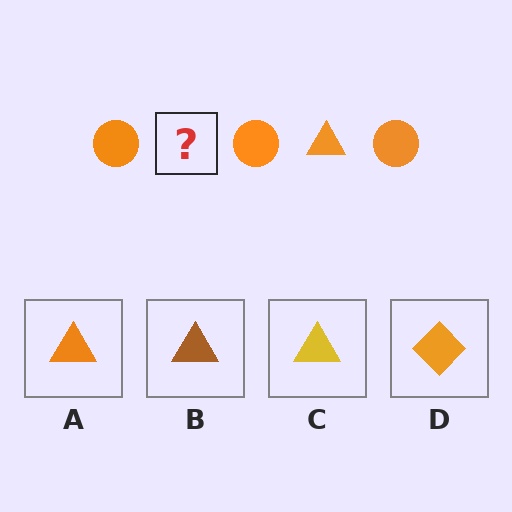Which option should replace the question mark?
Option A.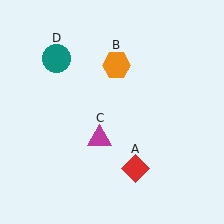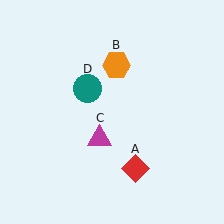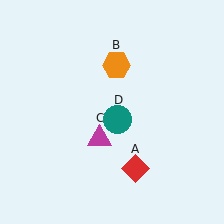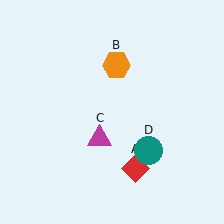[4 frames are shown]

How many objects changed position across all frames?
1 object changed position: teal circle (object D).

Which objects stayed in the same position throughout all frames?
Red diamond (object A) and orange hexagon (object B) and magenta triangle (object C) remained stationary.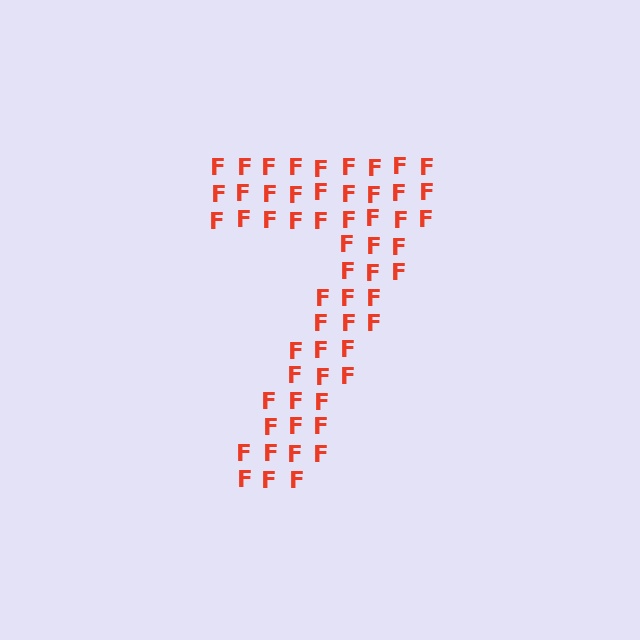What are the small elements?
The small elements are letter F's.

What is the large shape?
The large shape is the digit 7.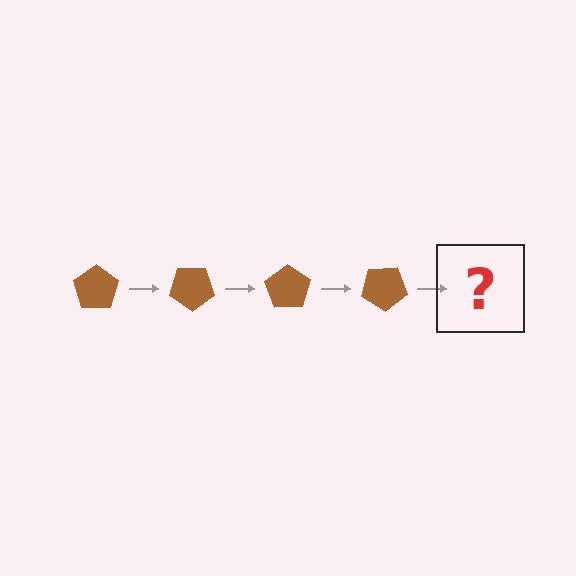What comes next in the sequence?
The next element should be a brown pentagon rotated 140 degrees.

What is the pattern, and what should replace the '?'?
The pattern is that the pentagon rotates 35 degrees each step. The '?' should be a brown pentagon rotated 140 degrees.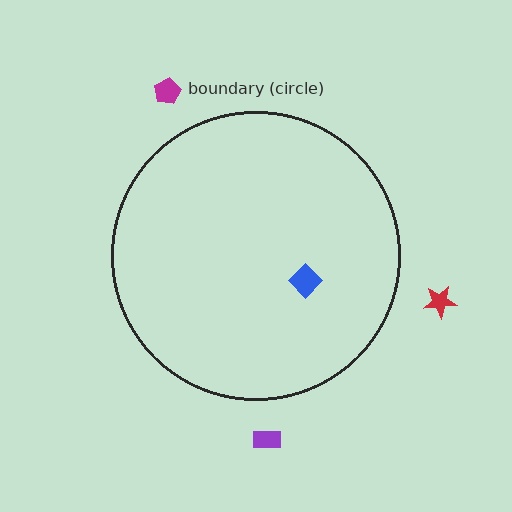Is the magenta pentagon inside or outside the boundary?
Outside.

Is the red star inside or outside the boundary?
Outside.